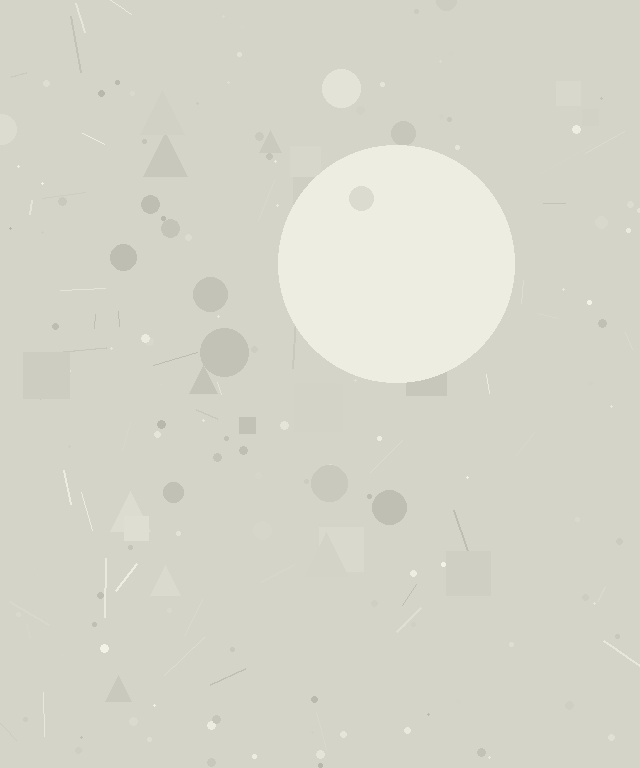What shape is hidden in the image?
A circle is hidden in the image.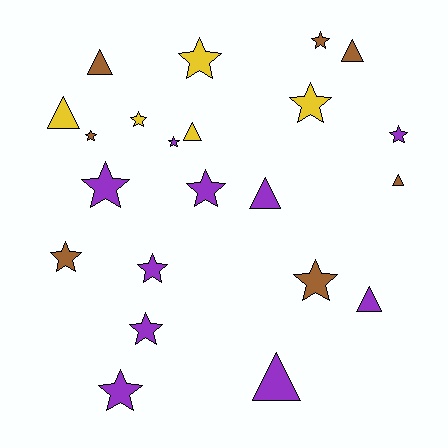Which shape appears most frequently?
Star, with 14 objects.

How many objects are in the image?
There are 22 objects.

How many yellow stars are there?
There are 3 yellow stars.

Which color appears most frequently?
Purple, with 10 objects.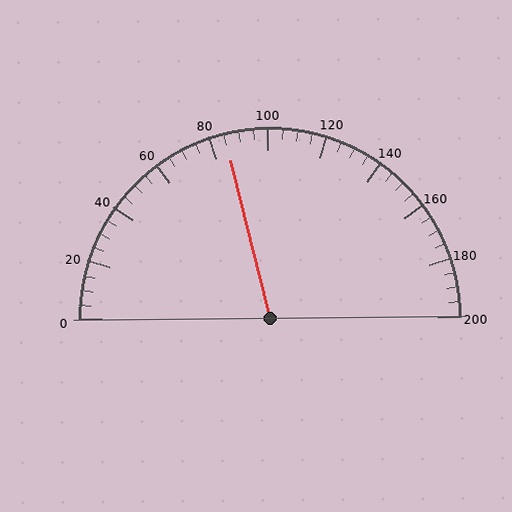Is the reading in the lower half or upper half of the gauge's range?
The reading is in the lower half of the range (0 to 200).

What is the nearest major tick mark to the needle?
The nearest major tick mark is 80.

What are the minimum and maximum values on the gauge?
The gauge ranges from 0 to 200.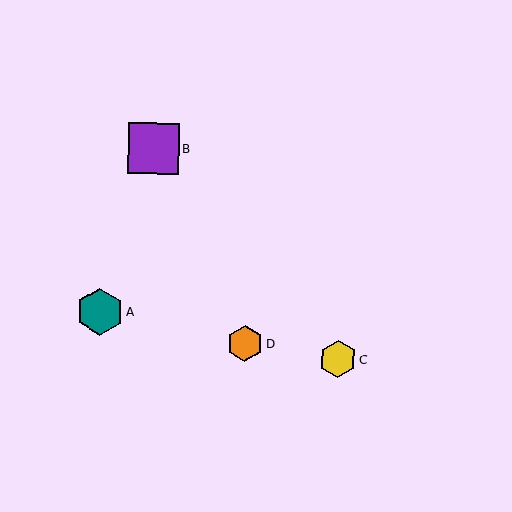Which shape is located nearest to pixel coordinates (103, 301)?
The teal hexagon (labeled A) at (100, 312) is nearest to that location.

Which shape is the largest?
The purple square (labeled B) is the largest.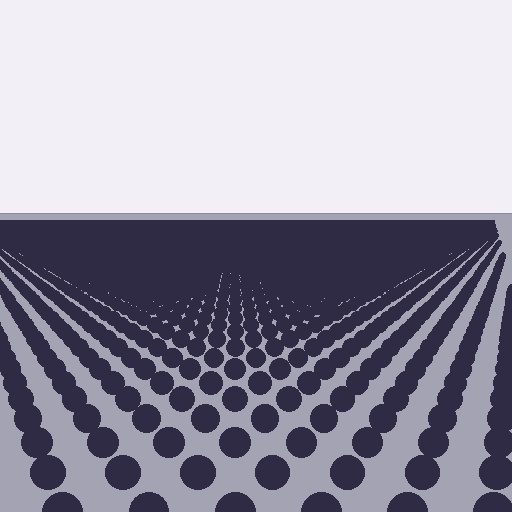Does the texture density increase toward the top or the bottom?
Density increases toward the top.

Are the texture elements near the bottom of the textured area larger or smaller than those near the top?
Larger. Near the bottom, elements are closer to the viewer and appear at a bigger on-screen size.